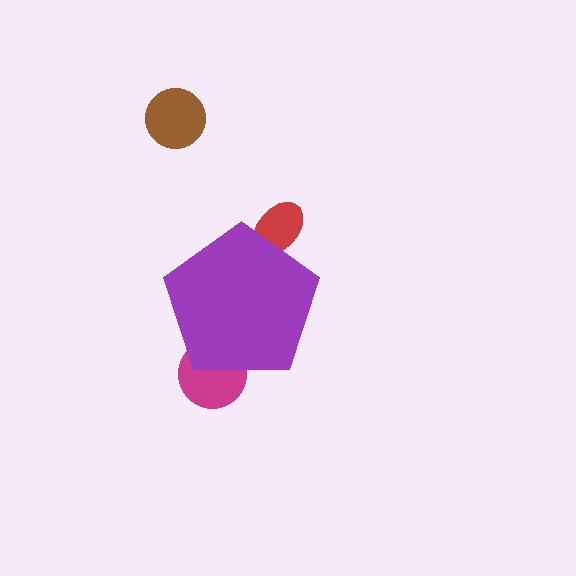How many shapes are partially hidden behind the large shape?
2 shapes are partially hidden.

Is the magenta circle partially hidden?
Yes, the magenta circle is partially hidden behind the purple pentagon.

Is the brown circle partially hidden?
No, the brown circle is fully visible.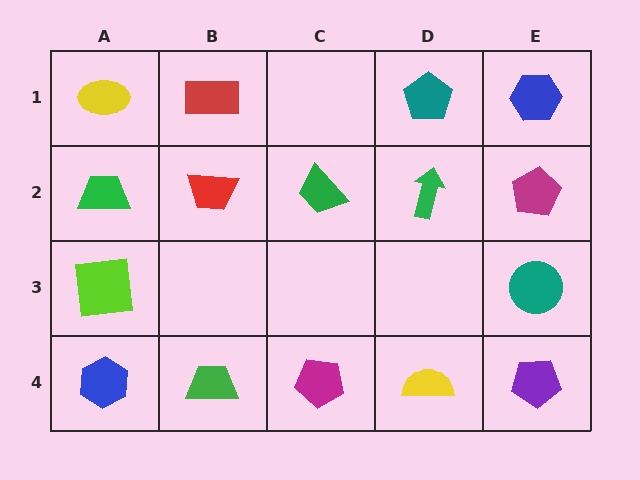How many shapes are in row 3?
2 shapes.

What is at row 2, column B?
A red trapezoid.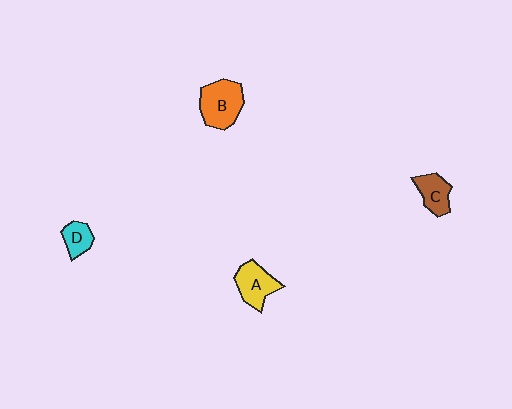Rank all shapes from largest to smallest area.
From largest to smallest: B (orange), A (yellow), C (brown), D (cyan).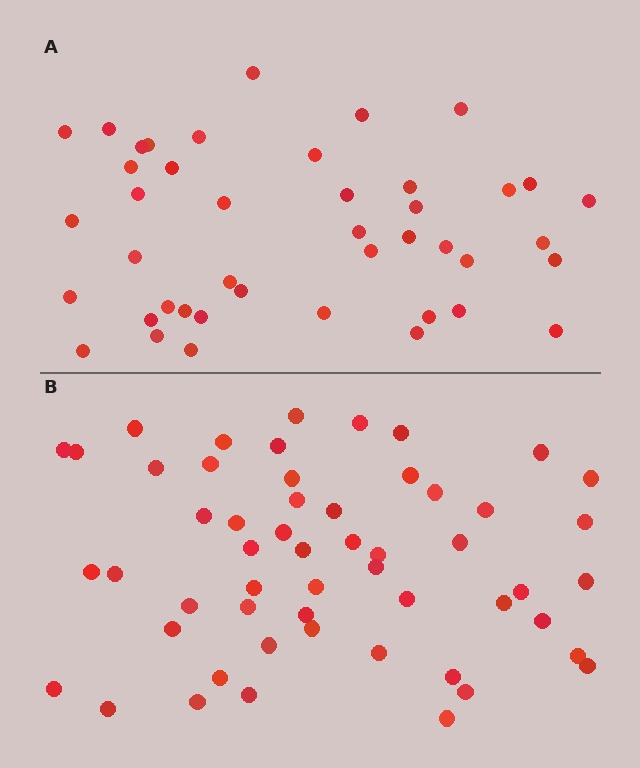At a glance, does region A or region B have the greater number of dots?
Region B (the bottom region) has more dots.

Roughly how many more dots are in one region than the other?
Region B has roughly 12 or so more dots than region A.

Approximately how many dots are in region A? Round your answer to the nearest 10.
About 40 dots. (The exact count is 43, which rounds to 40.)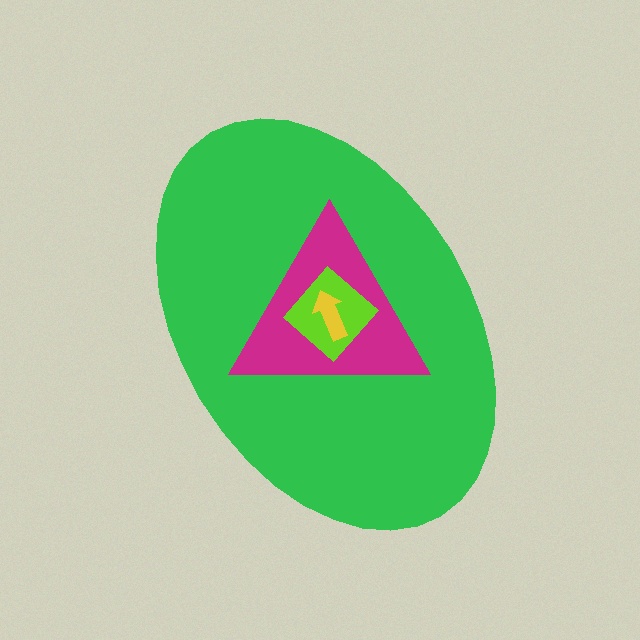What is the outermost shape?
The green ellipse.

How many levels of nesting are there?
4.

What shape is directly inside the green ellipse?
The magenta triangle.